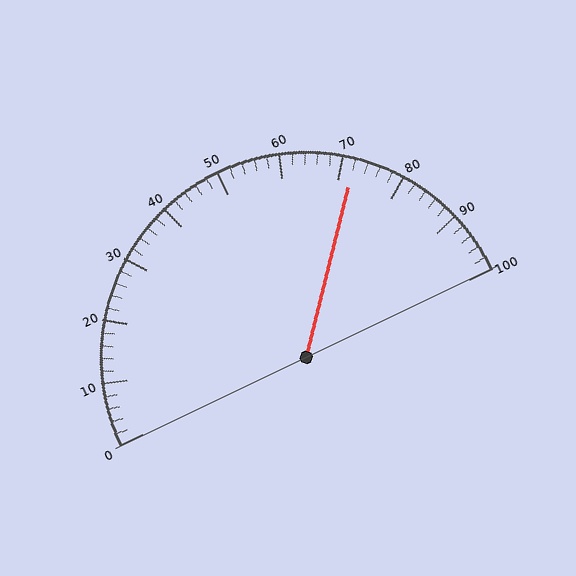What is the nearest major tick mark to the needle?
The nearest major tick mark is 70.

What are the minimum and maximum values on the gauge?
The gauge ranges from 0 to 100.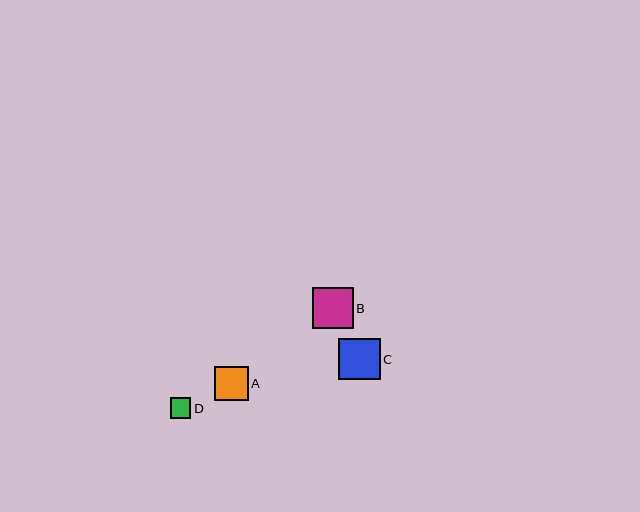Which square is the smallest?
Square D is the smallest with a size of approximately 21 pixels.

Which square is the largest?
Square C is the largest with a size of approximately 41 pixels.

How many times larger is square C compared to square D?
Square C is approximately 2.0 times the size of square D.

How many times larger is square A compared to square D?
Square A is approximately 1.6 times the size of square D.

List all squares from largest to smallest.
From largest to smallest: C, B, A, D.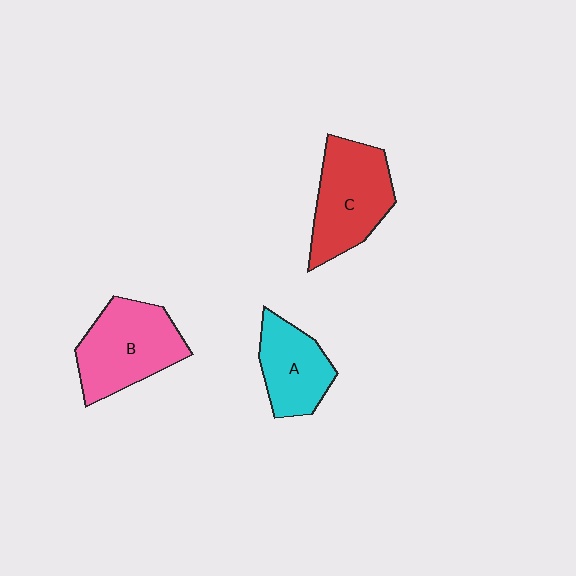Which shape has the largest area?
Shape B (pink).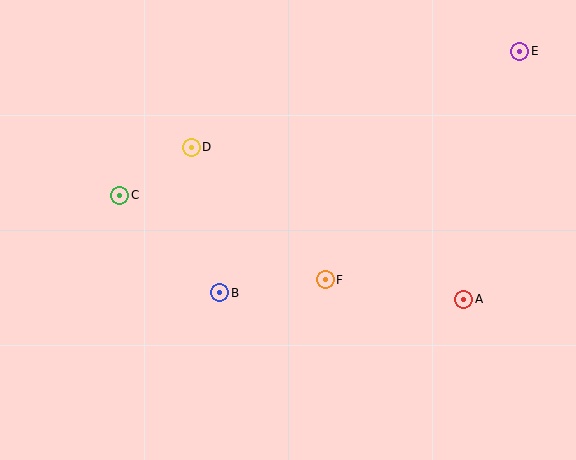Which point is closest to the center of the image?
Point F at (325, 280) is closest to the center.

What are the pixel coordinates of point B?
Point B is at (220, 293).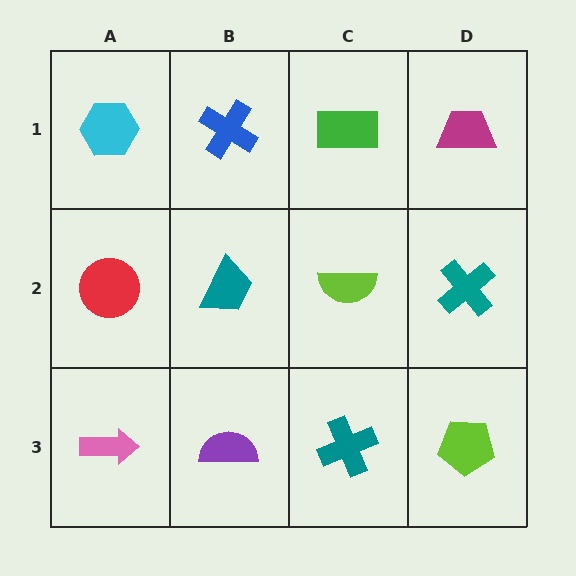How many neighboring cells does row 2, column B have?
4.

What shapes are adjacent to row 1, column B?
A teal trapezoid (row 2, column B), a cyan hexagon (row 1, column A), a green rectangle (row 1, column C).